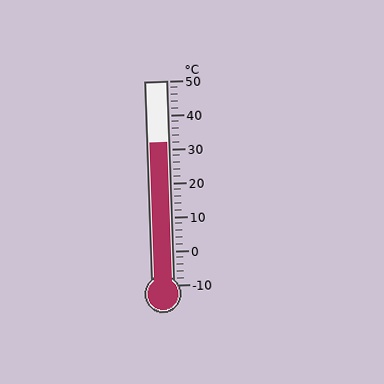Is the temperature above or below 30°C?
The temperature is above 30°C.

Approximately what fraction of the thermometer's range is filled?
The thermometer is filled to approximately 70% of its range.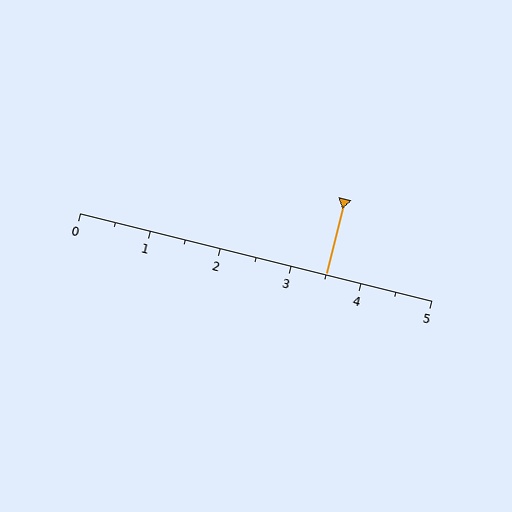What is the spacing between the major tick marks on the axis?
The major ticks are spaced 1 apart.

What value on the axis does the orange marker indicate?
The marker indicates approximately 3.5.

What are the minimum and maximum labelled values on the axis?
The axis runs from 0 to 5.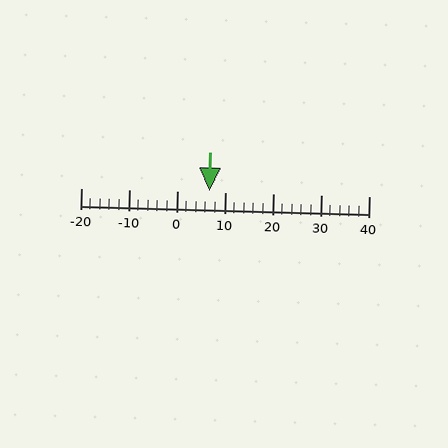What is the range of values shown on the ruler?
The ruler shows values from -20 to 40.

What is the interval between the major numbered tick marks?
The major tick marks are spaced 10 units apart.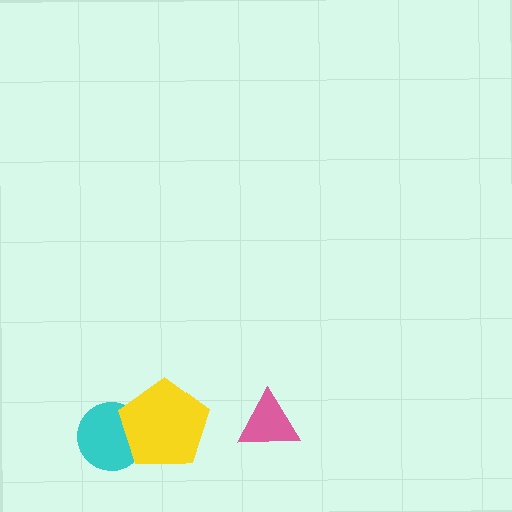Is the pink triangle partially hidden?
No, no other shape covers it.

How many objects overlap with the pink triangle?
0 objects overlap with the pink triangle.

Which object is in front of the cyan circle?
The yellow pentagon is in front of the cyan circle.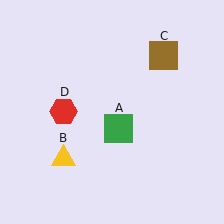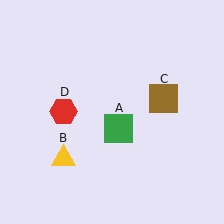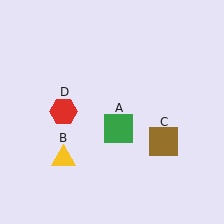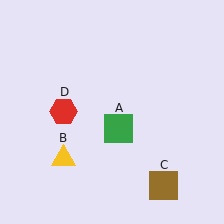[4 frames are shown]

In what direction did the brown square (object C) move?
The brown square (object C) moved down.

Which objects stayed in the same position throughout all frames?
Green square (object A) and yellow triangle (object B) and red hexagon (object D) remained stationary.